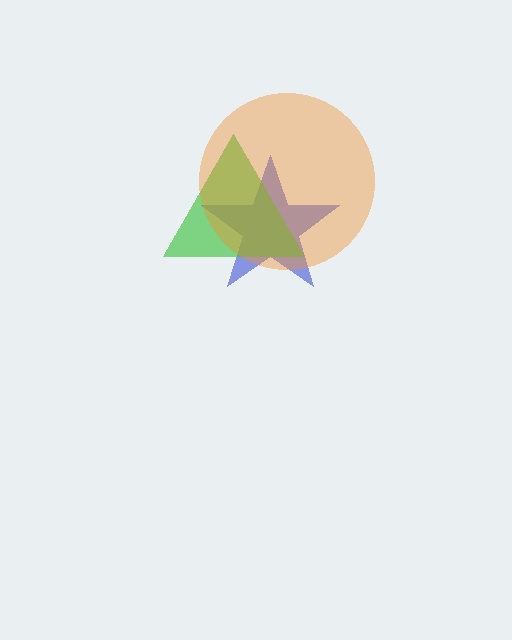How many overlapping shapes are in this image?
There are 3 overlapping shapes in the image.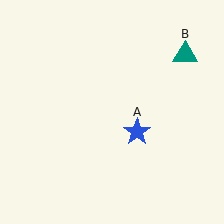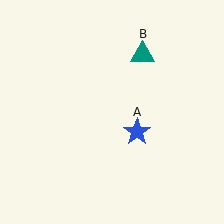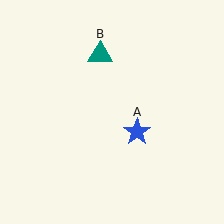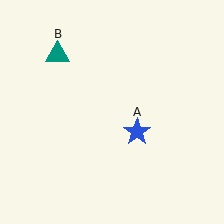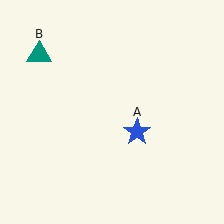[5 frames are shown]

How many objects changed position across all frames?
1 object changed position: teal triangle (object B).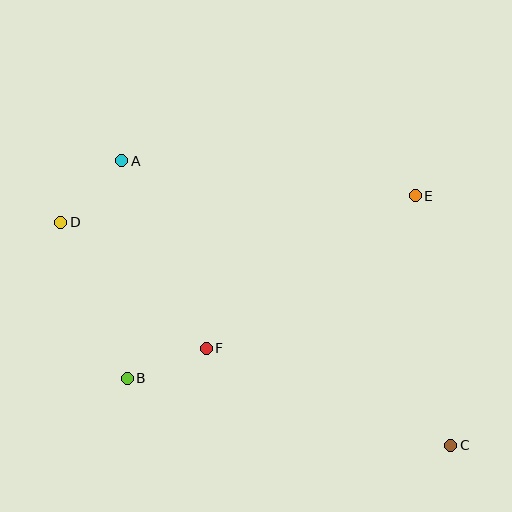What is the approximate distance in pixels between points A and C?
The distance between A and C is approximately 435 pixels.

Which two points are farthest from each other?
Points C and D are farthest from each other.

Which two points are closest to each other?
Points B and F are closest to each other.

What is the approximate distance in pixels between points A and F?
The distance between A and F is approximately 206 pixels.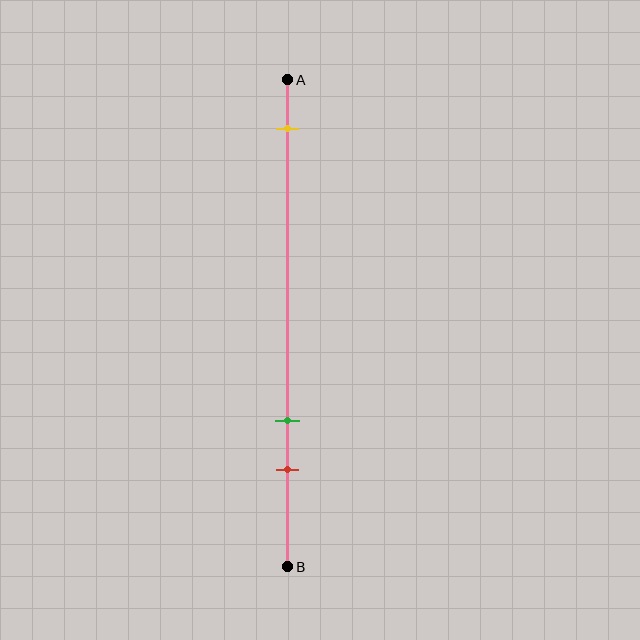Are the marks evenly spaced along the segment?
No, the marks are not evenly spaced.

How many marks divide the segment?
There are 3 marks dividing the segment.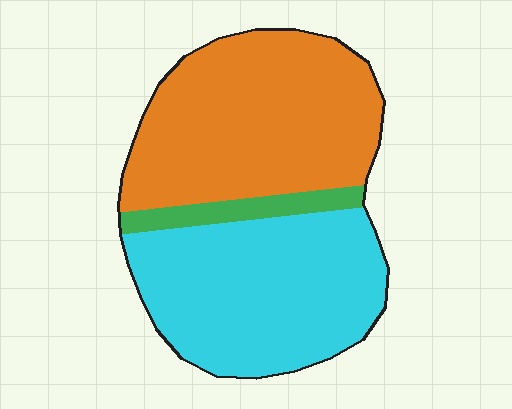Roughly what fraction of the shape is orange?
Orange covers 48% of the shape.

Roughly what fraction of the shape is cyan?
Cyan covers 45% of the shape.